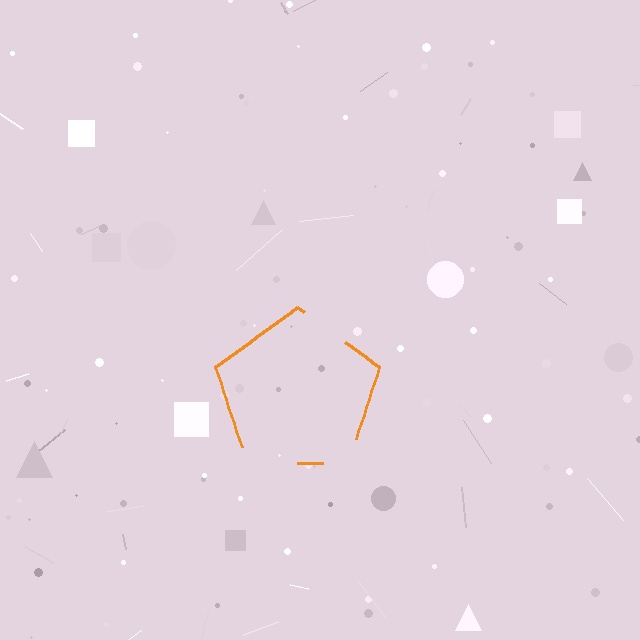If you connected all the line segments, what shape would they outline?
They would outline a pentagon.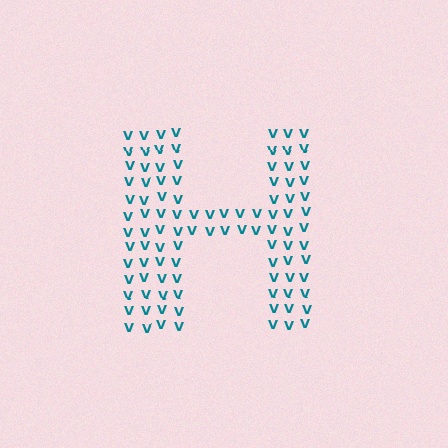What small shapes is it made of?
It is made of small letter V's.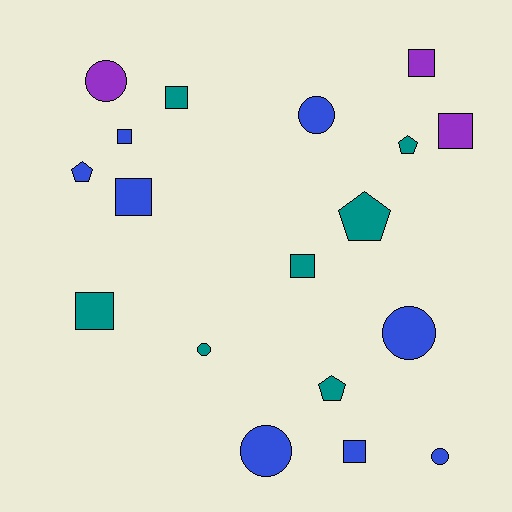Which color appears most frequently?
Blue, with 8 objects.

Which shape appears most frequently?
Square, with 8 objects.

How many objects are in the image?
There are 18 objects.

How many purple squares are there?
There are 2 purple squares.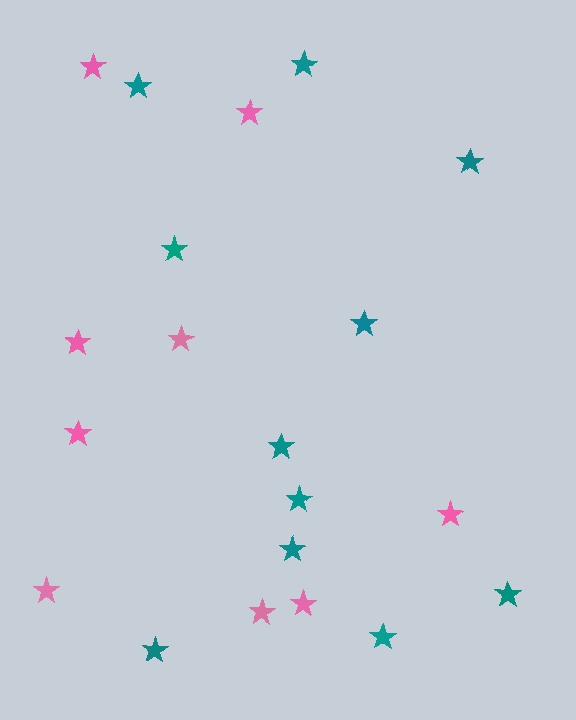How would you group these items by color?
There are 2 groups: one group of teal stars (11) and one group of pink stars (9).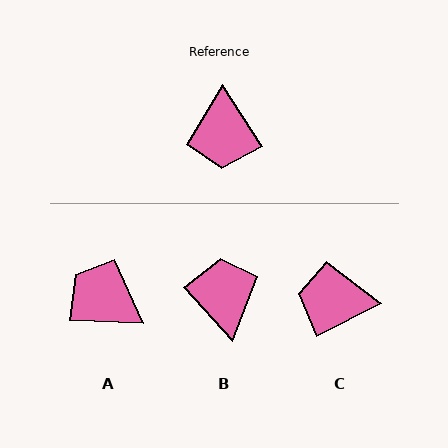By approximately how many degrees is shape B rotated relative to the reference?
Approximately 171 degrees clockwise.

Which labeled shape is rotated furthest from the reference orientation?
B, about 171 degrees away.